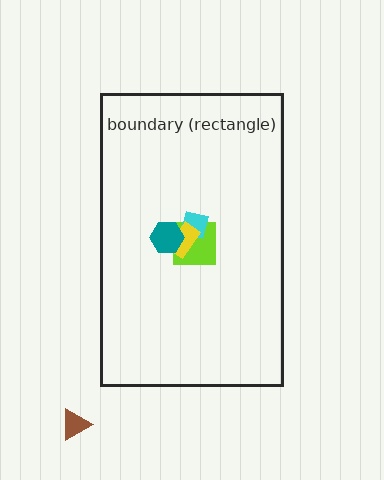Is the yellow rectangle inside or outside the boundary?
Inside.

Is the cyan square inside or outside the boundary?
Inside.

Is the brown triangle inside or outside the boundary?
Outside.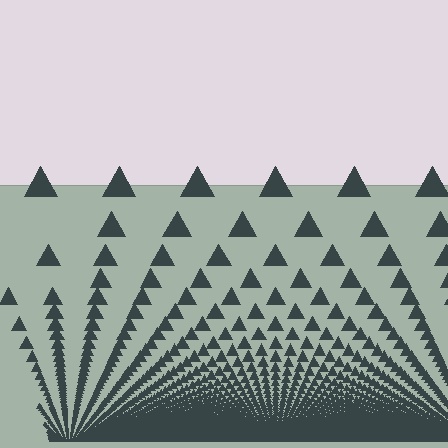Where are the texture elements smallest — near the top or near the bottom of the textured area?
Near the bottom.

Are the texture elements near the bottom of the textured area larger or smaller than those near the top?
Smaller. The gradient is inverted — elements near the bottom are smaller and denser.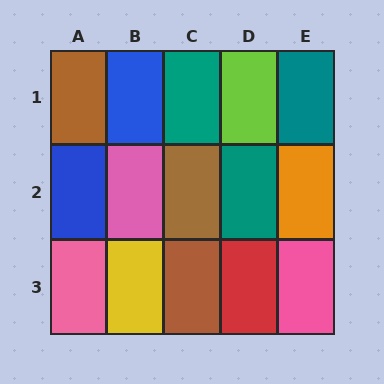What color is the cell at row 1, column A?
Brown.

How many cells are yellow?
1 cell is yellow.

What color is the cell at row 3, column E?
Pink.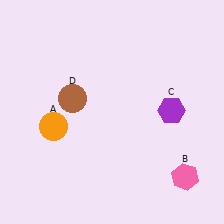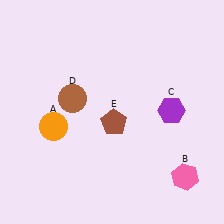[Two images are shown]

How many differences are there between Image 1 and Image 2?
There is 1 difference between the two images.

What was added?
A brown pentagon (E) was added in Image 2.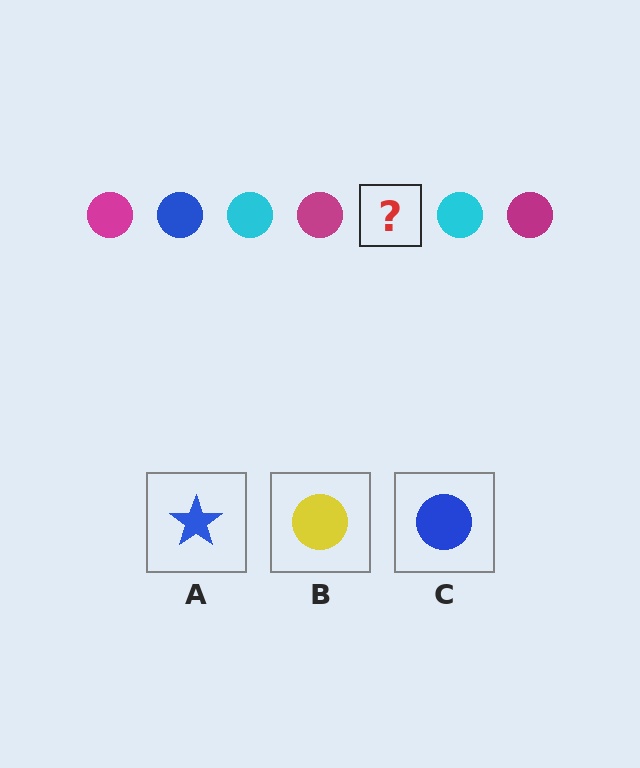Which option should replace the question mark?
Option C.